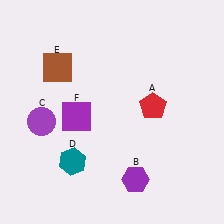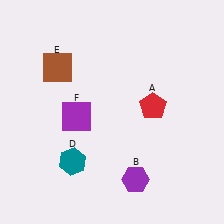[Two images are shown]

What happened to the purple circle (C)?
The purple circle (C) was removed in Image 2. It was in the bottom-left area of Image 1.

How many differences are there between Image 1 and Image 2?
There is 1 difference between the two images.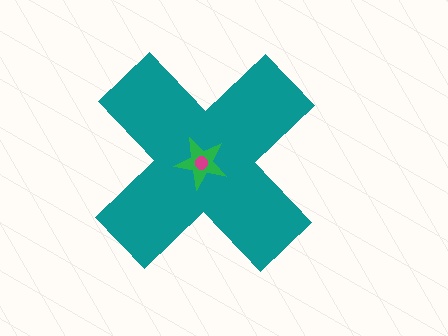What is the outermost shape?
The teal cross.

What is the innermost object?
The magenta circle.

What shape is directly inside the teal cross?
The green star.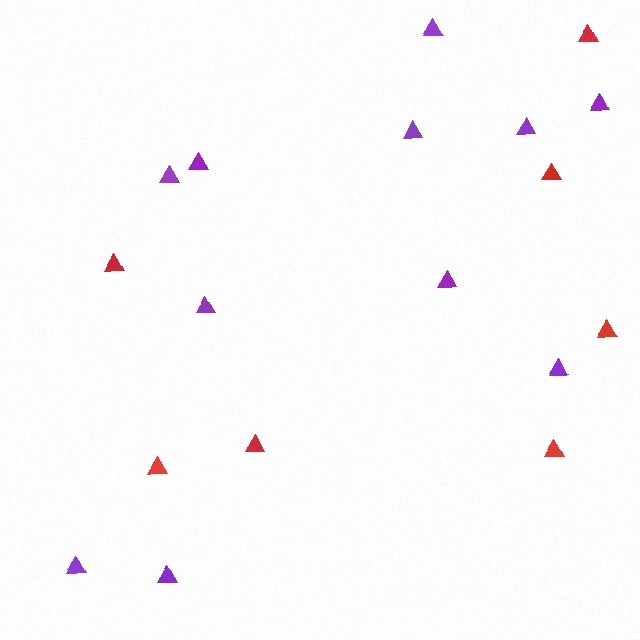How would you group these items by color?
There are 2 groups: one group of purple triangles (11) and one group of red triangles (7).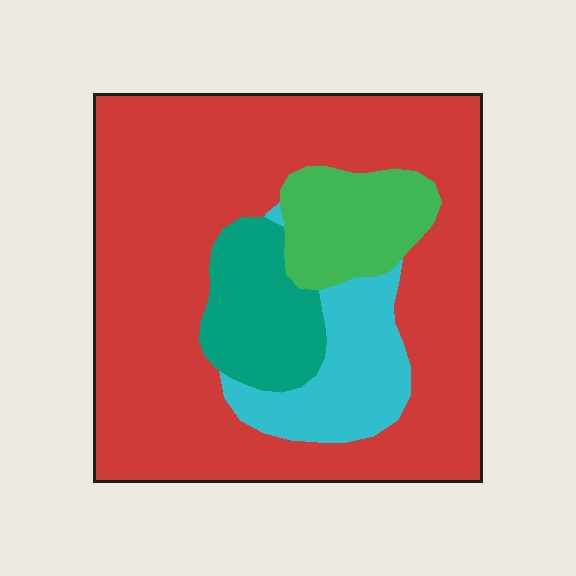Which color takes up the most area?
Red, at roughly 70%.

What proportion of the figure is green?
Green takes up less than a sixth of the figure.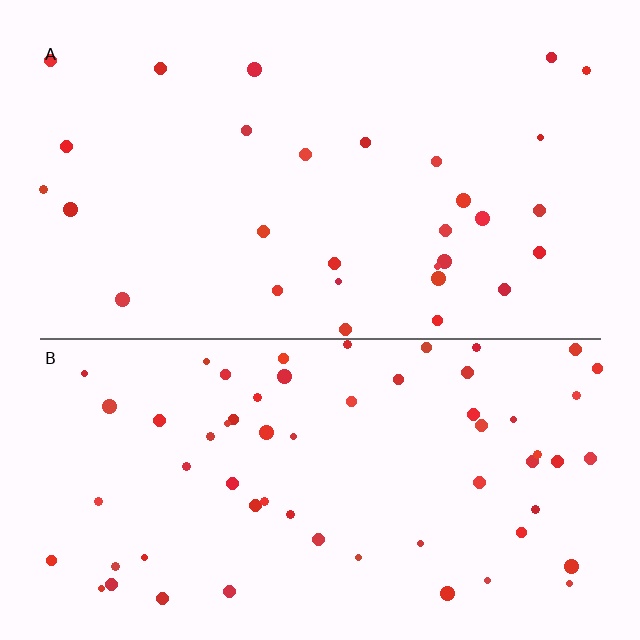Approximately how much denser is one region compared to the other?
Approximately 2.1× — region B over region A.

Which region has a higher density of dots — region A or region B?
B (the bottom).